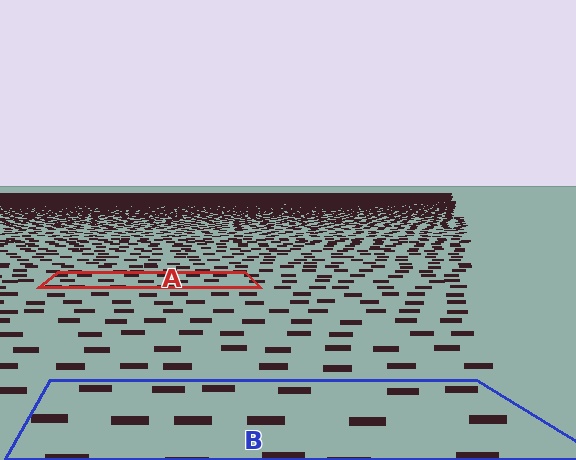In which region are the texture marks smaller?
The texture marks are smaller in region A, because it is farther away.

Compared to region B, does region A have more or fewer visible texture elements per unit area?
Region A has more texture elements per unit area — they are packed more densely because it is farther away.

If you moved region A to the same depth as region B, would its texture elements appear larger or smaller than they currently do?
They would appear larger. At a closer depth, the same texture elements are projected at a bigger on-screen size.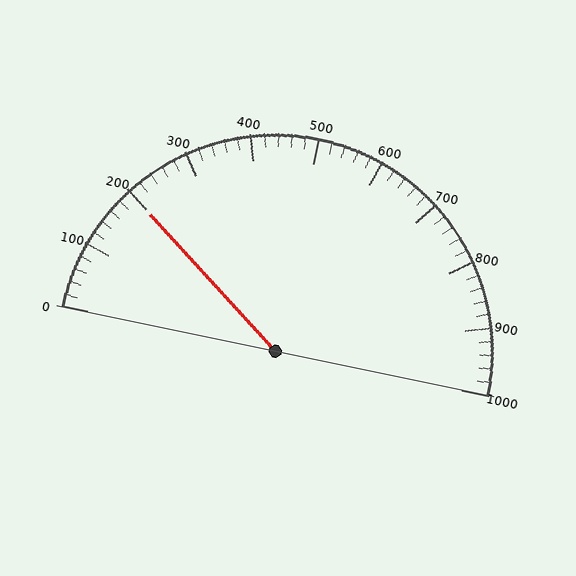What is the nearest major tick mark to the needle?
The nearest major tick mark is 200.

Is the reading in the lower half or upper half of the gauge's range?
The reading is in the lower half of the range (0 to 1000).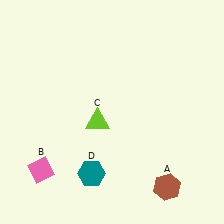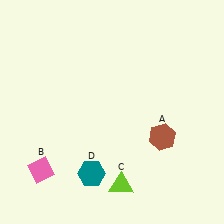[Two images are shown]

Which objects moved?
The objects that moved are: the brown hexagon (A), the lime triangle (C).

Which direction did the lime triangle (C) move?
The lime triangle (C) moved down.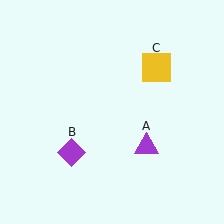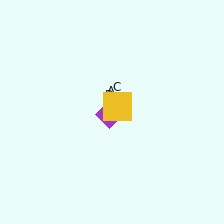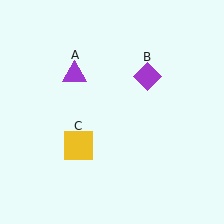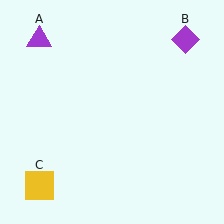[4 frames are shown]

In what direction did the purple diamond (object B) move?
The purple diamond (object B) moved up and to the right.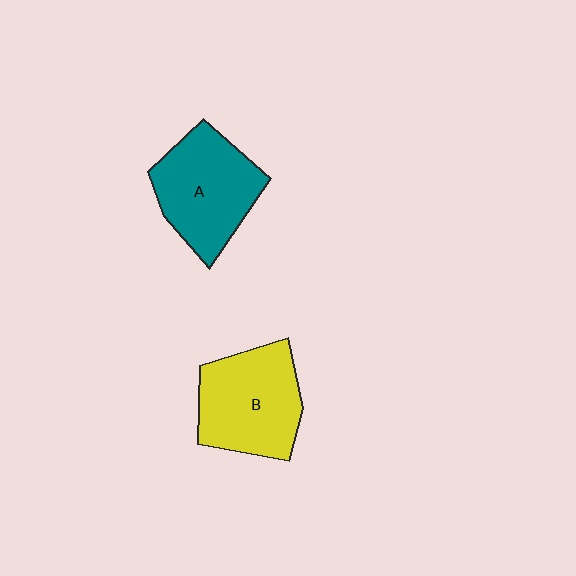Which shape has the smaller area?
Shape A (teal).